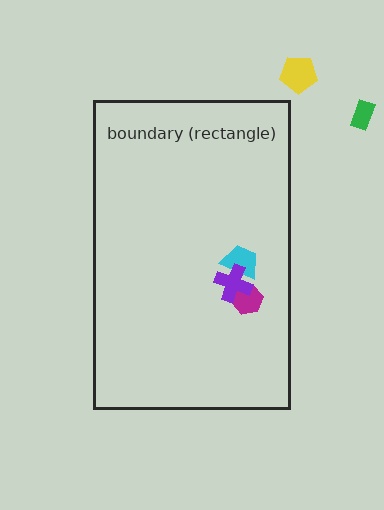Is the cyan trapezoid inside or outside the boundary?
Inside.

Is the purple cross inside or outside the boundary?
Inside.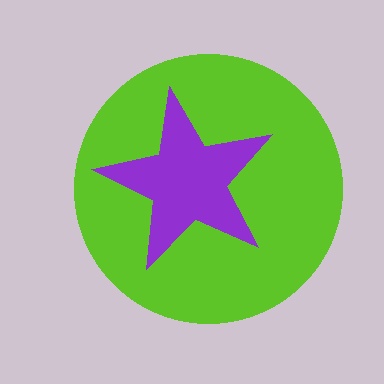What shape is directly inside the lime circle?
The purple star.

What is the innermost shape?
The purple star.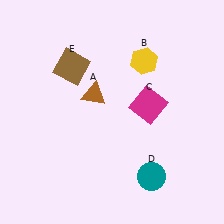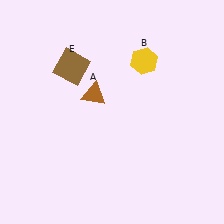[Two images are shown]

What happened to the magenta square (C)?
The magenta square (C) was removed in Image 2. It was in the top-right area of Image 1.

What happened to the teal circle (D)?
The teal circle (D) was removed in Image 2. It was in the bottom-right area of Image 1.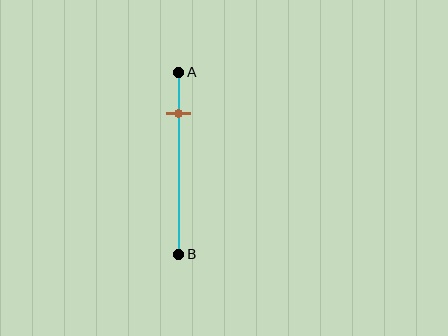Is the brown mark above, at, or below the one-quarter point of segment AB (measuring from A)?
The brown mark is approximately at the one-quarter point of segment AB.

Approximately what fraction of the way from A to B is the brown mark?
The brown mark is approximately 25% of the way from A to B.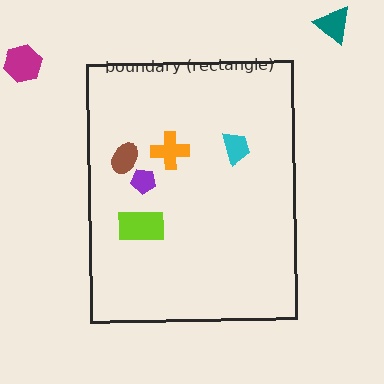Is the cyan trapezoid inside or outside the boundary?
Inside.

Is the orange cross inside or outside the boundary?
Inside.